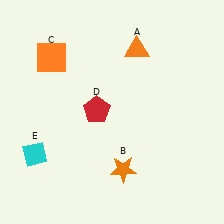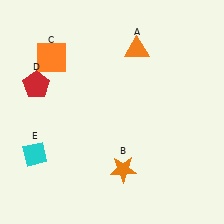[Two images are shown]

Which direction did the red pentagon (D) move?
The red pentagon (D) moved left.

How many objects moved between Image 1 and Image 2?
1 object moved between the two images.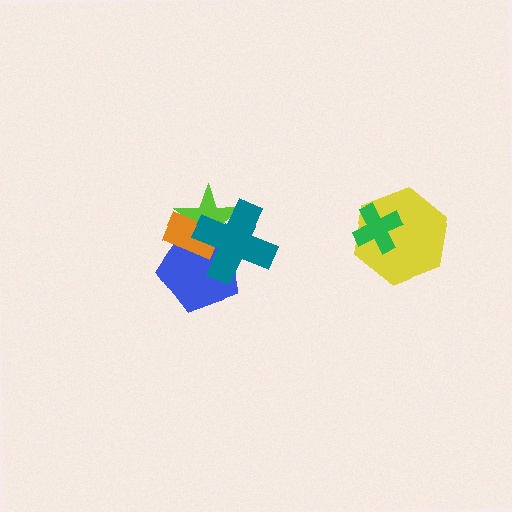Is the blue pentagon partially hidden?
Yes, it is partially covered by another shape.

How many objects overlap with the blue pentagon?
3 objects overlap with the blue pentagon.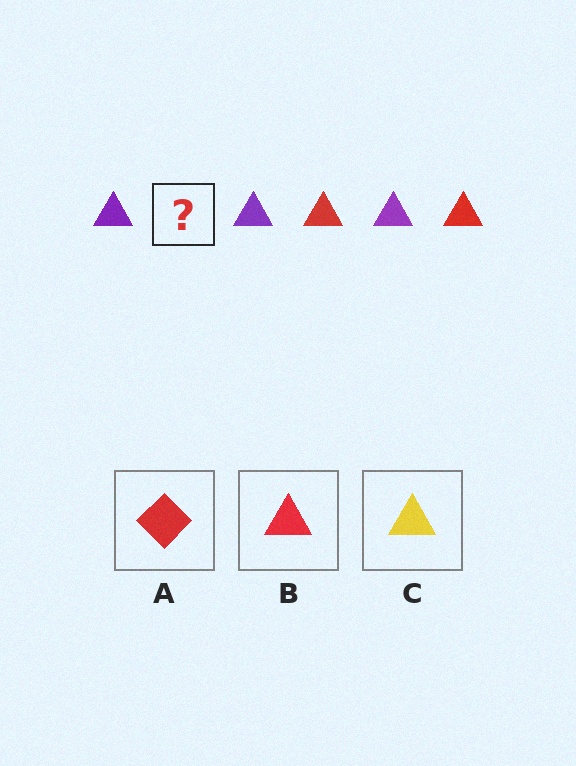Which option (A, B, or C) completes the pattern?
B.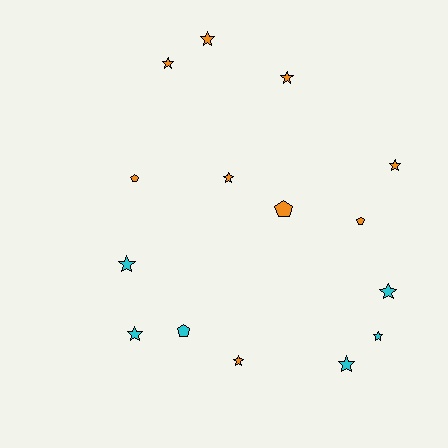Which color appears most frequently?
Orange, with 9 objects.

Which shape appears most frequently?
Star, with 11 objects.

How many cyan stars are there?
There are 5 cyan stars.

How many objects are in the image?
There are 15 objects.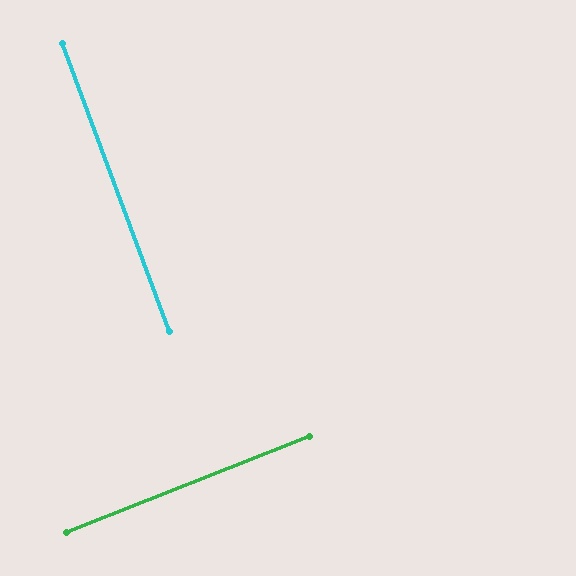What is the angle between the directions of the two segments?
Approximately 89 degrees.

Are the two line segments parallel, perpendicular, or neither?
Perpendicular — they meet at approximately 89°.